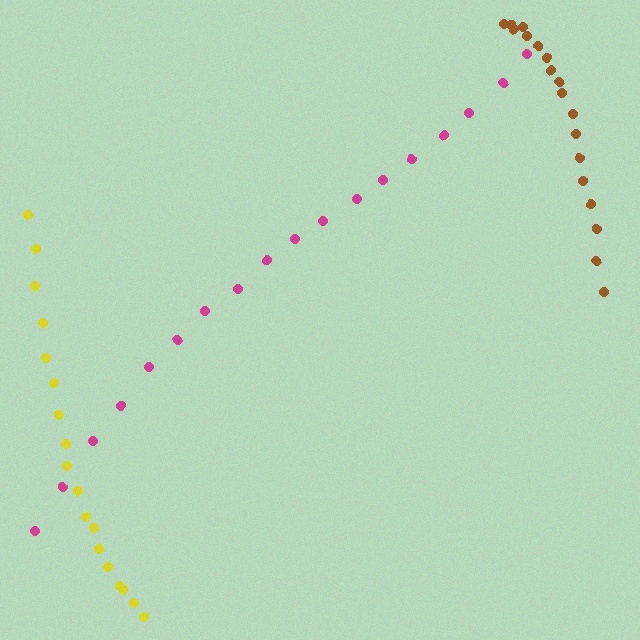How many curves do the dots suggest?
There are 3 distinct paths.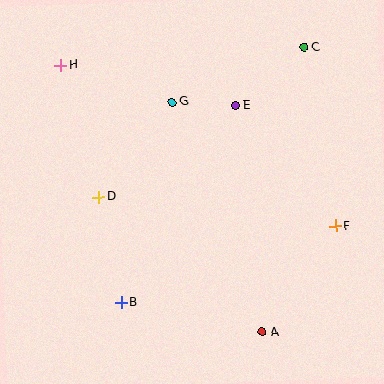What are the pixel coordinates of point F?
Point F is at (336, 226).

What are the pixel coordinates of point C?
Point C is at (304, 48).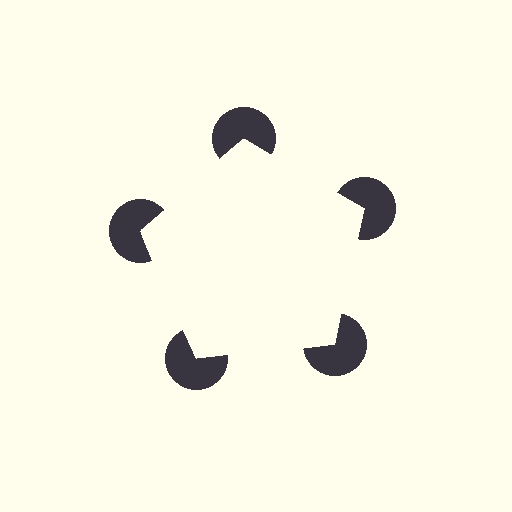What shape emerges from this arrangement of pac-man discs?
An illusory pentagon — its edges are inferred from the aligned wedge cuts in the pac-man discs, not physically drawn.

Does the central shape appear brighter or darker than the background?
It typically appears slightly brighter than the background, even though no actual brightness change is drawn.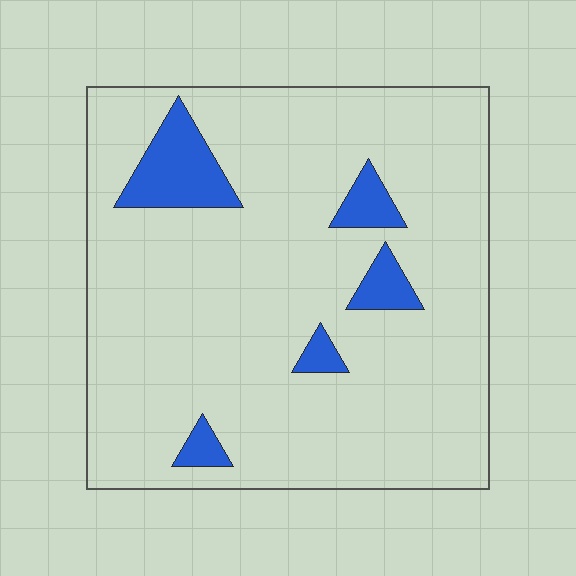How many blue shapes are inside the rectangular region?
5.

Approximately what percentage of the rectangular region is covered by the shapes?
Approximately 10%.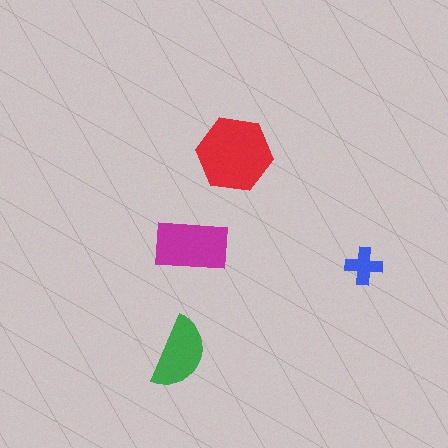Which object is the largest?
The red hexagon.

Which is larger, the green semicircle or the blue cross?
The green semicircle.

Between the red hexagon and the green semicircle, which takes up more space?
The red hexagon.